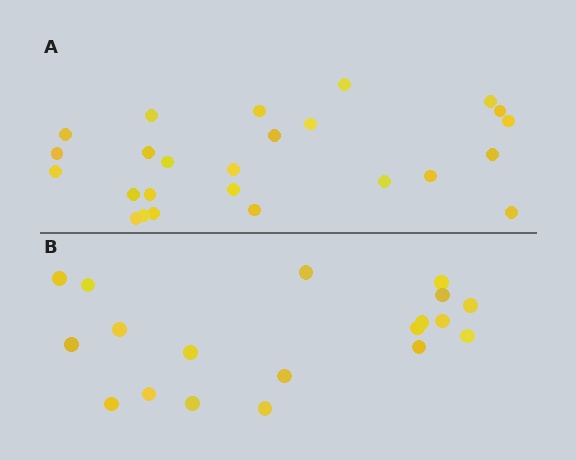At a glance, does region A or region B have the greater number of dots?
Region A (the top region) has more dots.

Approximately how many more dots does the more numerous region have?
Region A has about 6 more dots than region B.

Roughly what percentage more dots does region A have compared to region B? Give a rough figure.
About 30% more.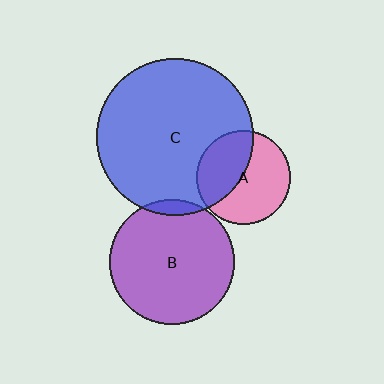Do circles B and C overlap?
Yes.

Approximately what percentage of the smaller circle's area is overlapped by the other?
Approximately 5%.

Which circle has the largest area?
Circle C (blue).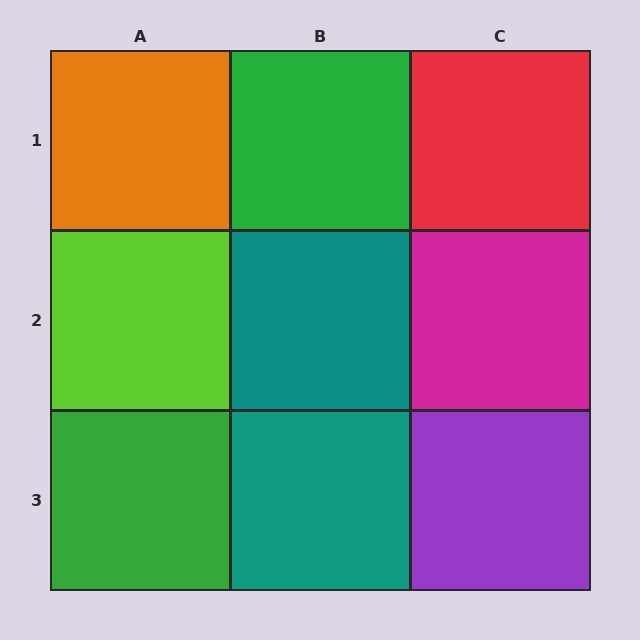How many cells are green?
2 cells are green.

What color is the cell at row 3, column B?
Teal.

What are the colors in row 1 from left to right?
Orange, green, red.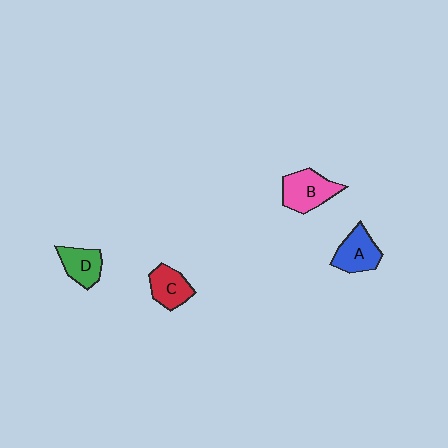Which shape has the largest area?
Shape B (pink).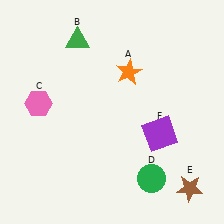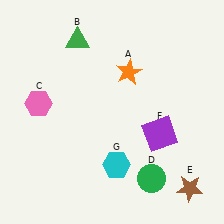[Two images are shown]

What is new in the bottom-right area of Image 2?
A cyan hexagon (G) was added in the bottom-right area of Image 2.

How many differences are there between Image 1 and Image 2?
There is 1 difference between the two images.